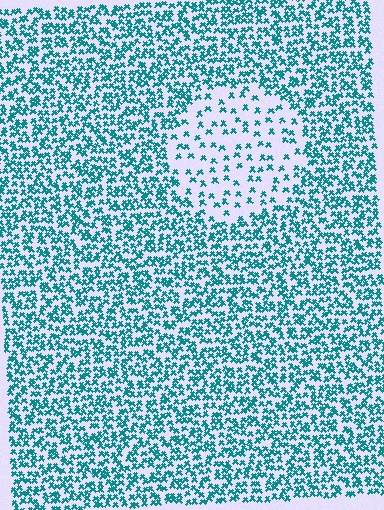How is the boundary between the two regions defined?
The boundary is defined by a change in element density (approximately 2.7x ratio). All elements are the same color, size, and shape.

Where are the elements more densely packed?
The elements are more densely packed outside the circle boundary.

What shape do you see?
I see a circle.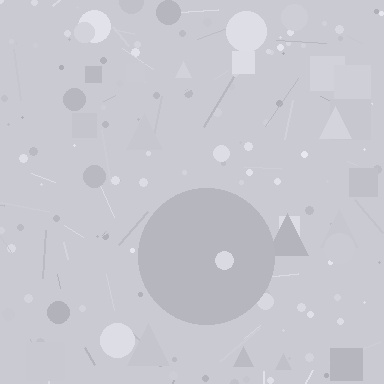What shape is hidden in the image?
A circle is hidden in the image.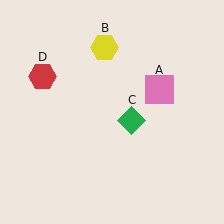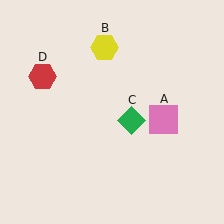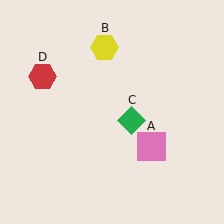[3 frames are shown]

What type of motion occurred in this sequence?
The pink square (object A) rotated clockwise around the center of the scene.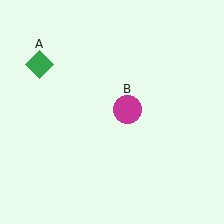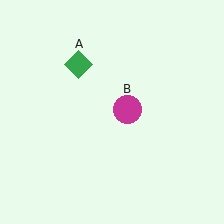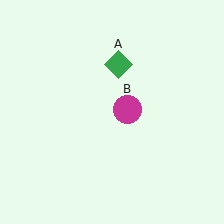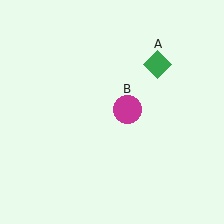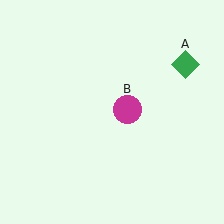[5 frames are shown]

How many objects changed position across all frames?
1 object changed position: green diamond (object A).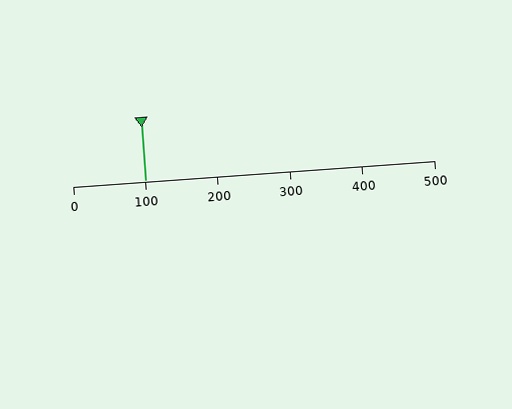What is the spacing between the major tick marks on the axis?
The major ticks are spaced 100 apart.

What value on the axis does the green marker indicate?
The marker indicates approximately 100.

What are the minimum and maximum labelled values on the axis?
The axis runs from 0 to 500.